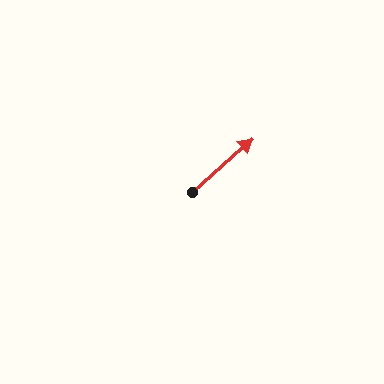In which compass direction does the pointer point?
Northeast.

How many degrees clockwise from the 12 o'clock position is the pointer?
Approximately 49 degrees.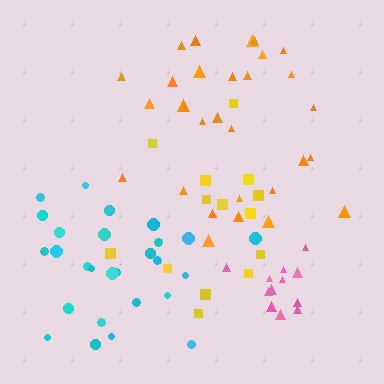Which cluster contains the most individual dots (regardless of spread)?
Orange (29).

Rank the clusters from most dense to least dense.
pink, cyan, orange, yellow.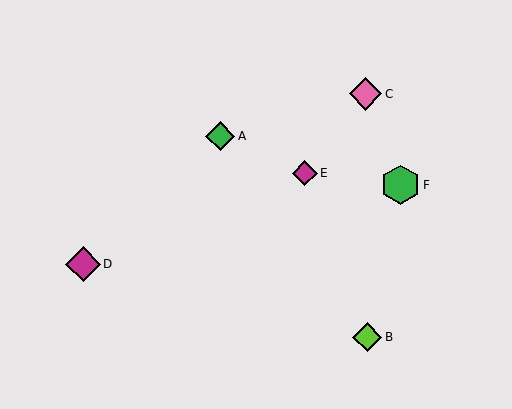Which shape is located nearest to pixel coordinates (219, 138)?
The green diamond (labeled A) at (220, 136) is nearest to that location.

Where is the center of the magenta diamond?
The center of the magenta diamond is at (305, 173).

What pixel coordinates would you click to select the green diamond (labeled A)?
Click at (220, 136) to select the green diamond A.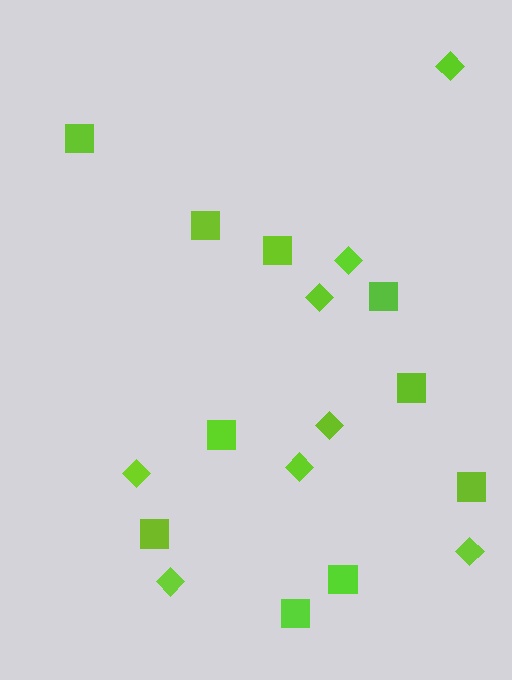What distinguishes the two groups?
There are 2 groups: one group of squares (10) and one group of diamonds (8).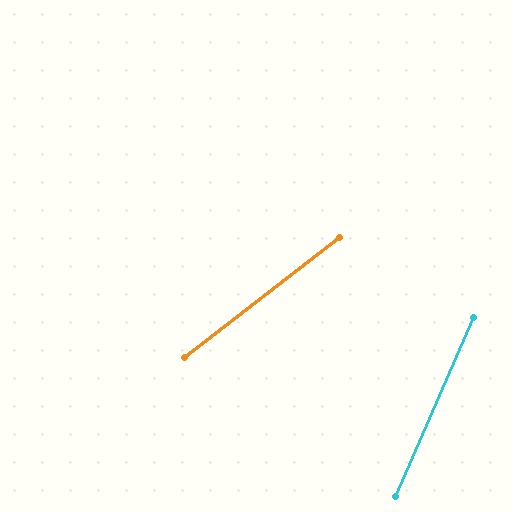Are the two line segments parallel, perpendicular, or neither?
Neither parallel nor perpendicular — they differ by about 29°.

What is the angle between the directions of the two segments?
Approximately 29 degrees.